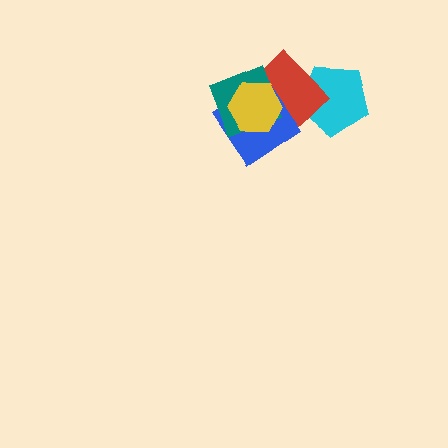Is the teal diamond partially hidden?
Yes, it is partially covered by another shape.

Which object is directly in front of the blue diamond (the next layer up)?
The teal diamond is directly in front of the blue diamond.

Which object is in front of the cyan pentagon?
The red diamond is in front of the cyan pentagon.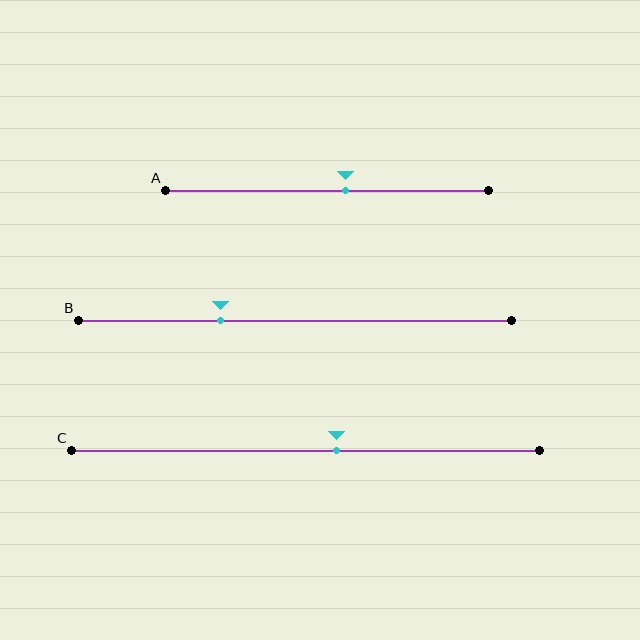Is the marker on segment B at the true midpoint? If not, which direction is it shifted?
No, the marker on segment B is shifted to the left by about 17% of the segment length.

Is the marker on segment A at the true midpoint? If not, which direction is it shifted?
No, the marker on segment A is shifted to the right by about 6% of the segment length.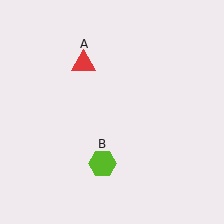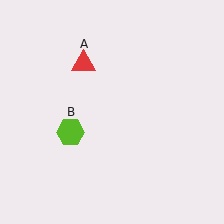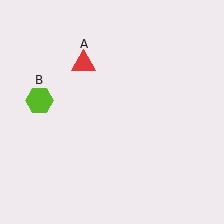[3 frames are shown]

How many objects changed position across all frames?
1 object changed position: lime hexagon (object B).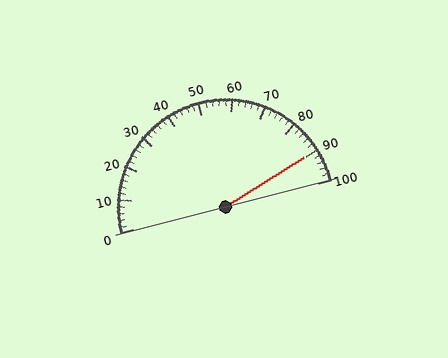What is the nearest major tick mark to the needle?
The nearest major tick mark is 90.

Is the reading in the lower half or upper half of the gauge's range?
The reading is in the upper half of the range (0 to 100).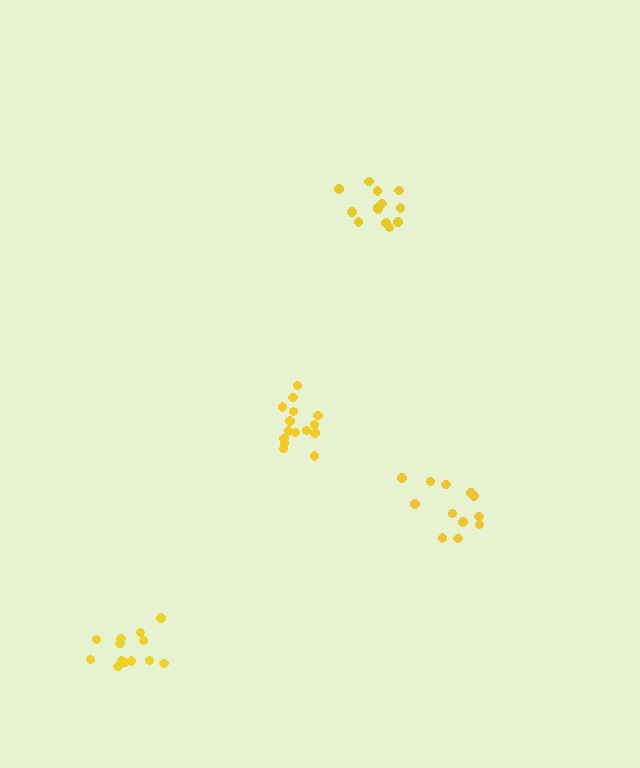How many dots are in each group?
Group 1: 15 dots, Group 2: 13 dots, Group 3: 13 dots, Group 4: 12 dots (53 total).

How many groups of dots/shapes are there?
There are 4 groups.